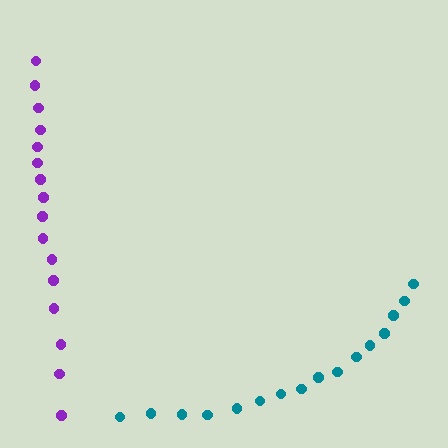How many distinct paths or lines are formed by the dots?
There are 2 distinct paths.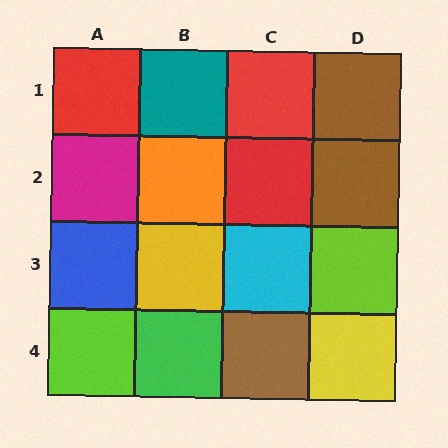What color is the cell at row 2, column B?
Orange.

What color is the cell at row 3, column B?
Yellow.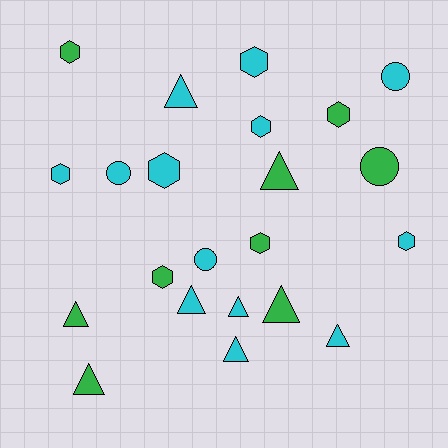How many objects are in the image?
There are 22 objects.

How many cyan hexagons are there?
There are 5 cyan hexagons.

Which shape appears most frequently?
Triangle, with 9 objects.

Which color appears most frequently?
Cyan, with 13 objects.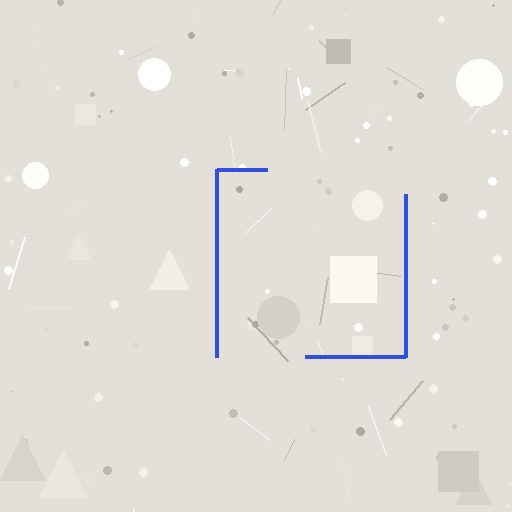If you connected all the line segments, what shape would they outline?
They would outline a square.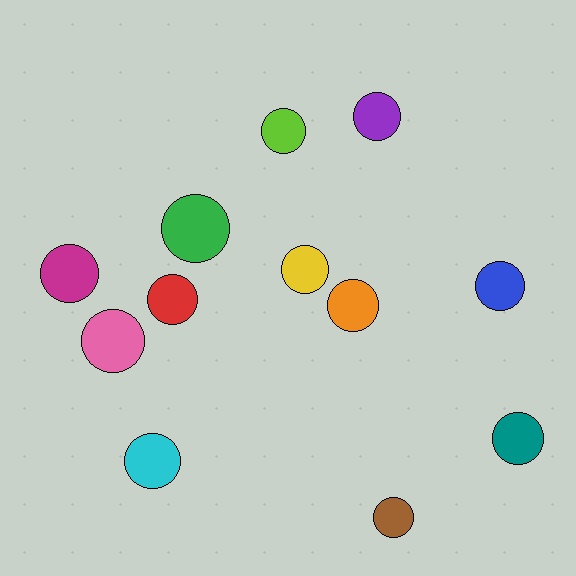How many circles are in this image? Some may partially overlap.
There are 12 circles.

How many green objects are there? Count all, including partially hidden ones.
There is 1 green object.